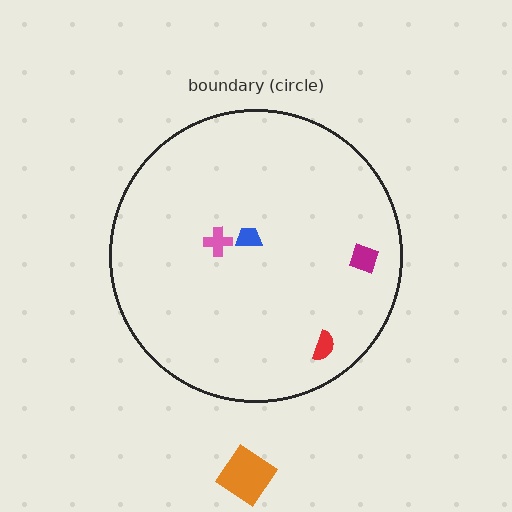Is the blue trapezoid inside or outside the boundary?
Inside.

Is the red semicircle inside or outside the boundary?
Inside.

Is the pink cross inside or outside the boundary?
Inside.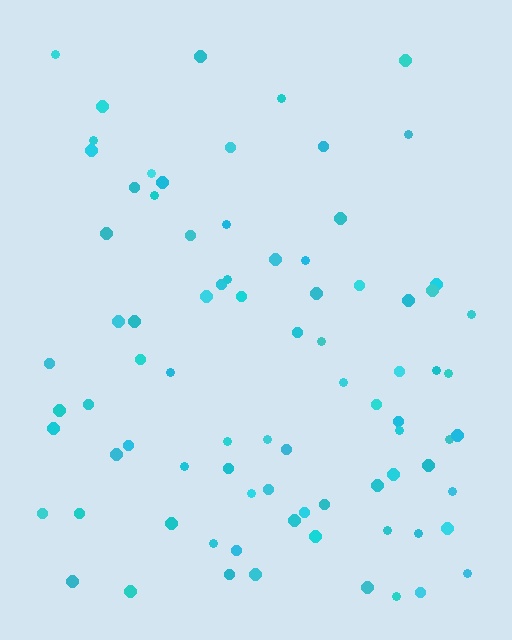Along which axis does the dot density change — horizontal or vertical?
Vertical.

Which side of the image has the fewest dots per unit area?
The top.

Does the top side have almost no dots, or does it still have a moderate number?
Still a moderate number, just noticeably fewer than the bottom.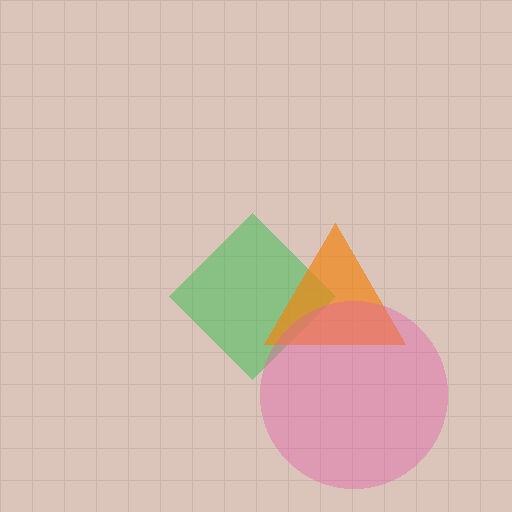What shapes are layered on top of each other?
The layered shapes are: a green diamond, an orange triangle, a pink circle.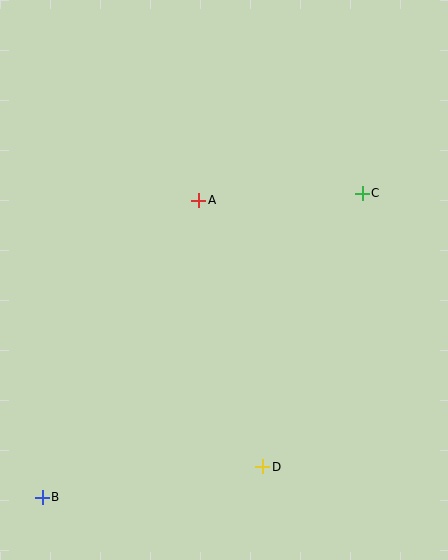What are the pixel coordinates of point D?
Point D is at (263, 467).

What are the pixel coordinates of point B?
Point B is at (42, 497).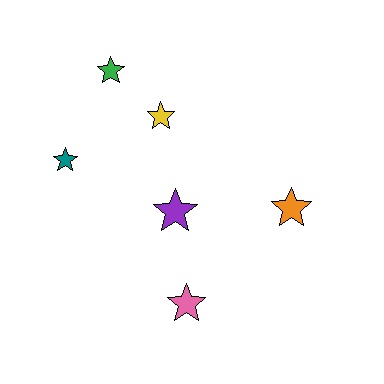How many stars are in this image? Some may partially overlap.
There are 6 stars.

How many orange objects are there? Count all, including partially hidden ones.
There is 1 orange object.